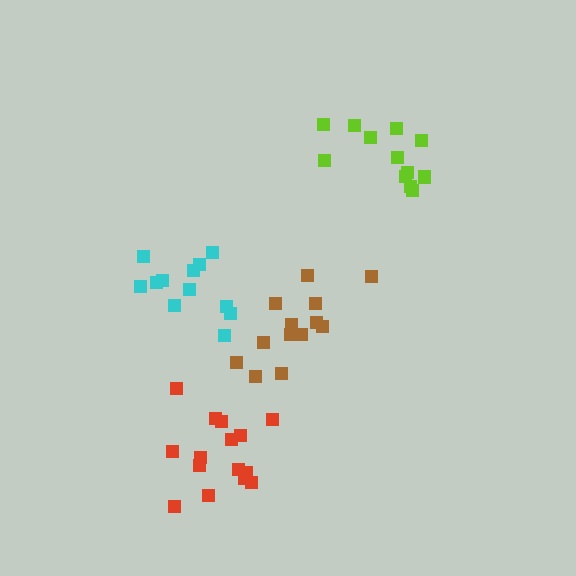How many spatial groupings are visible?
There are 4 spatial groupings.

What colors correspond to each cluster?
The clusters are colored: brown, lime, cyan, red.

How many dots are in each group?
Group 1: 13 dots, Group 2: 12 dots, Group 3: 12 dots, Group 4: 15 dots (52 total).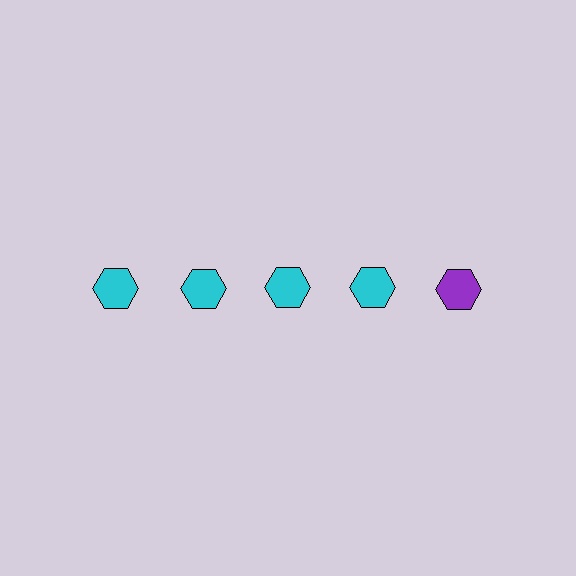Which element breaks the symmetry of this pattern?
The purple hexagon in the top row, rightmost column breaks the symmetry. All other shapes are cyan hexagons.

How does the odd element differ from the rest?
It has a different color: purple instead of cyan.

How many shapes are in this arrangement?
There are 5 shapes arranged in a grid pattern.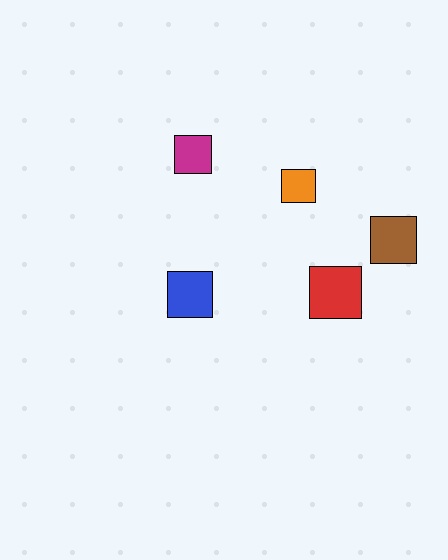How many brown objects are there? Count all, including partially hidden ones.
There is 1 brown object.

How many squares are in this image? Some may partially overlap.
There are 5 squares.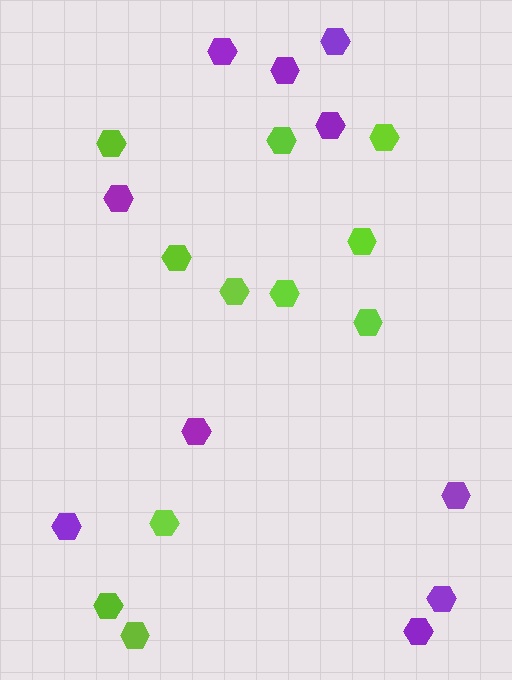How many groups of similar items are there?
There are 2 groups: one group of lime hexagons (11) and one group of purple hexagons (10).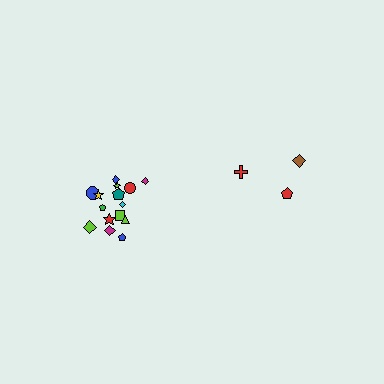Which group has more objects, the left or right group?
The left group.